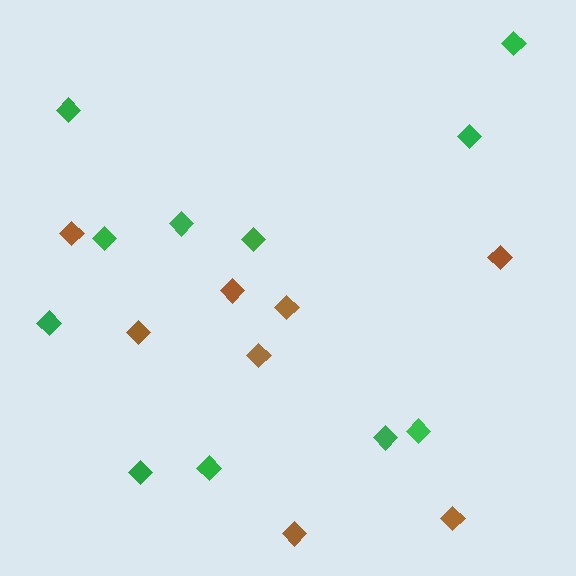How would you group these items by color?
There are 2 groups: one group of brown diamonds (8) and one group of green diamonds (11).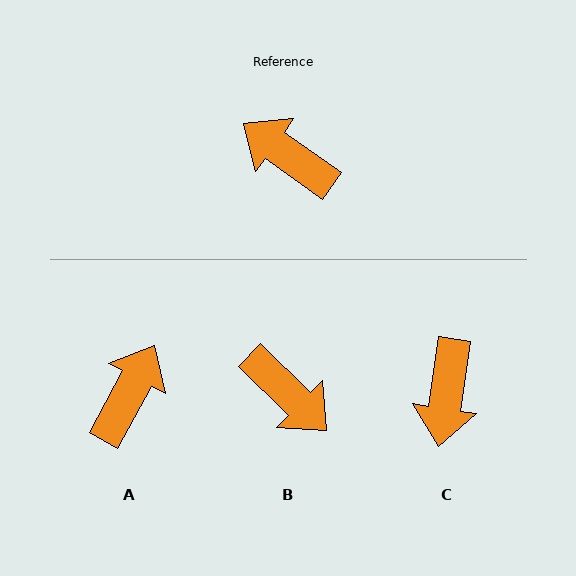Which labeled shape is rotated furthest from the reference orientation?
B, about 171 degrees away.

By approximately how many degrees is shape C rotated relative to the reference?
Approximately 117 degrees counter-clockwise.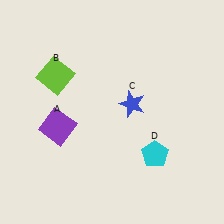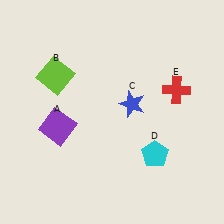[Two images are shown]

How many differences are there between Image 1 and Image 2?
There is 1 difference between the two images.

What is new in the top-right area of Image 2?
A red cross (E) was added in the top-right area of Image 2.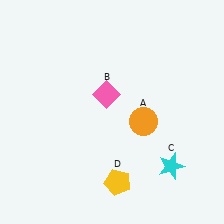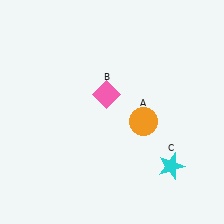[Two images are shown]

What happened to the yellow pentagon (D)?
The yellow pentagon (D) was removed in Image 2. It was in the bottom-right area of Image 1.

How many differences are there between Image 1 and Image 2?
There is 1 difference between the two images.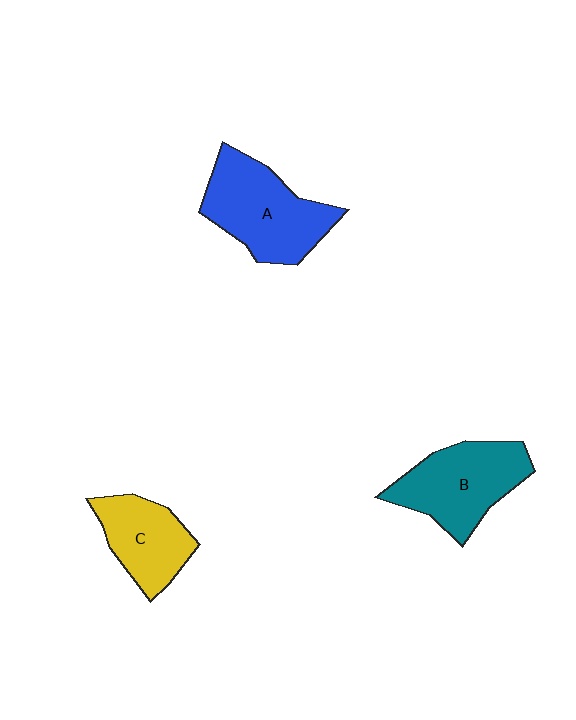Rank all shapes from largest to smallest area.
From largest to smallest: A (blue), B (teal), C (yellow).